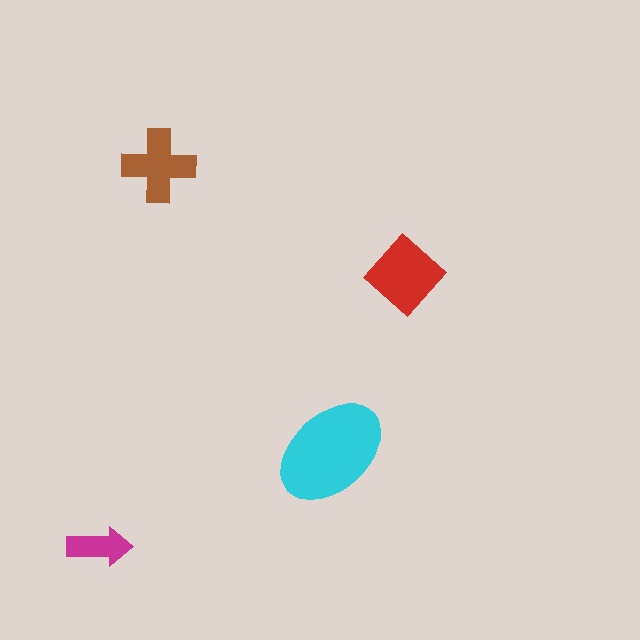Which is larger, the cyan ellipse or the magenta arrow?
The cyan ellipse.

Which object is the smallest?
The magenta arrow.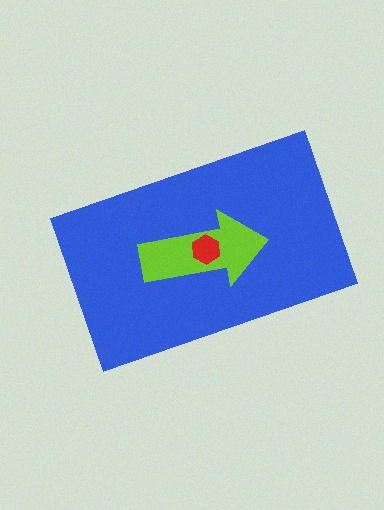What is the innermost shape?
The red hexagon.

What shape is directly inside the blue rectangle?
The lime arrow.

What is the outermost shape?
The blue rectangle.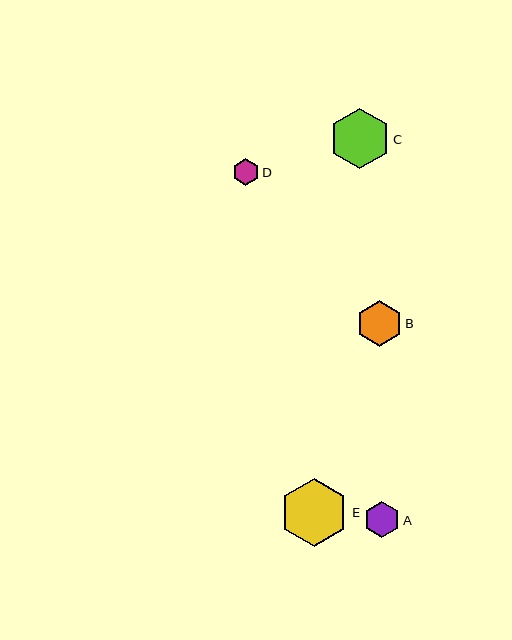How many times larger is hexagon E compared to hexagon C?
Hexagon E is approximately 1.1 times the size of hexagon C.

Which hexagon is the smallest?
Hexagon D is the smallest with a size of approximately 27 pixels.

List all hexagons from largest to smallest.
From largest to smallest: E, C, B, A, D.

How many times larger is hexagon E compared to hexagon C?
Hexagon E is approximately 1.1 times the size of hexagon C.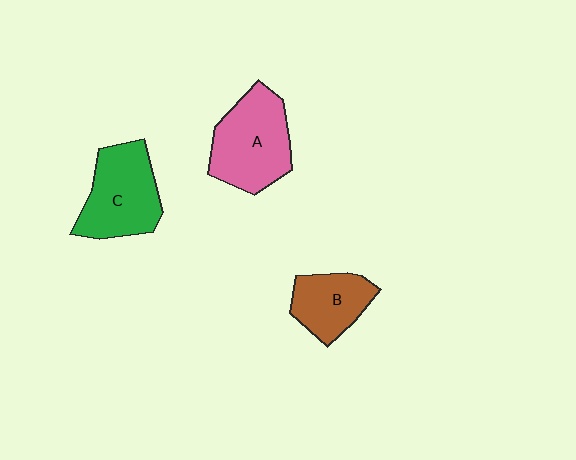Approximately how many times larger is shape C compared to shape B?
Approximately 1.4 times.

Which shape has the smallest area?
Shape B (brown).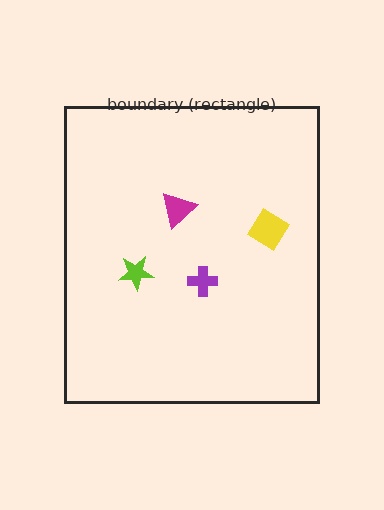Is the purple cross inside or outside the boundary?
Inside.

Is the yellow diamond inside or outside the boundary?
Inside.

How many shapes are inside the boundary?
4 inside, 0 outside.